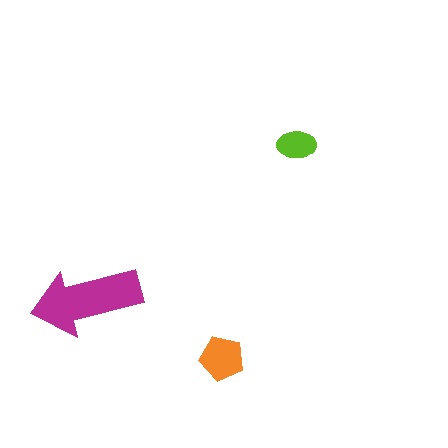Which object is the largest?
The magenta arrow.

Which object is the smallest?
The lime ellipse.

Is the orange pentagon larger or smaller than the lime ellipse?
Larger.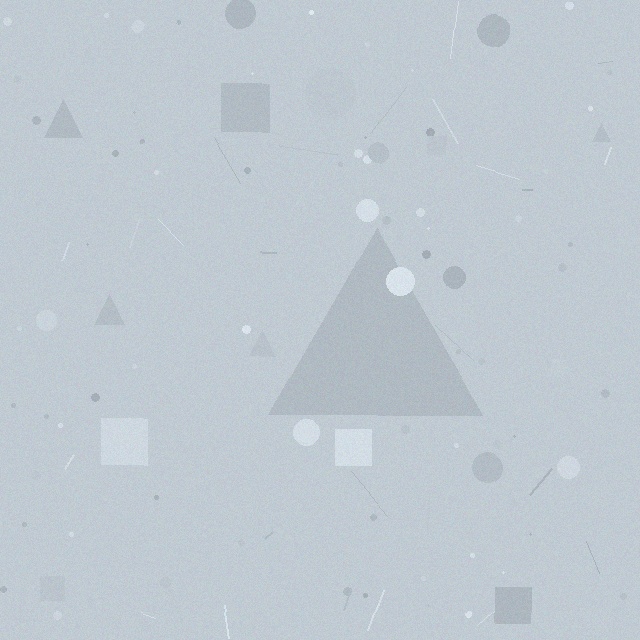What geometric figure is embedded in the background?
A triangle is embedded in the background.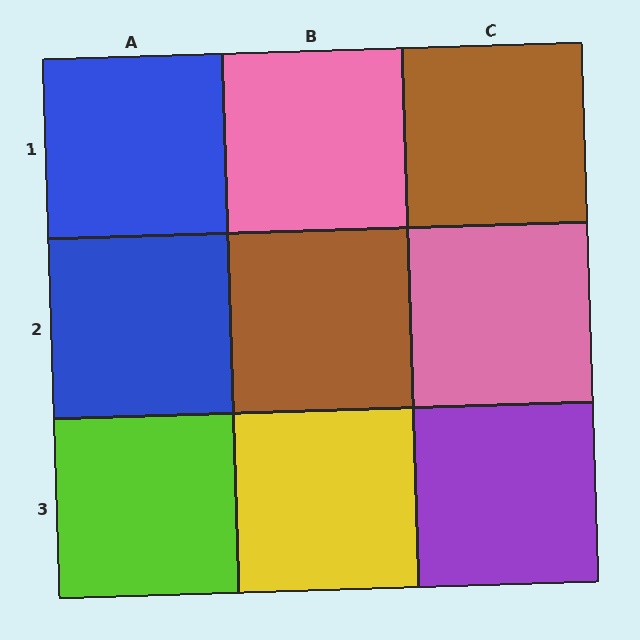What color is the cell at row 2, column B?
Brown.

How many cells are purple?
1 cell is purple.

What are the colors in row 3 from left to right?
Lime, yellow, purple.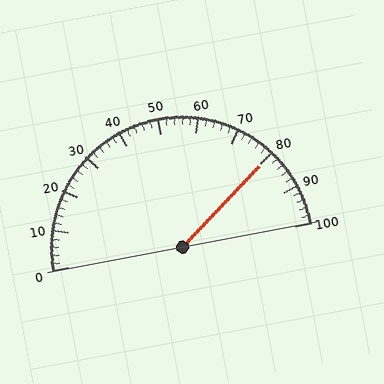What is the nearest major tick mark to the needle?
The nearest major tick mark is 80.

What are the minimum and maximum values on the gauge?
The gauge ranges from 0 to 100.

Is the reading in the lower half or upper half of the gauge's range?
The reading is in the upper half of the range (0 to 100).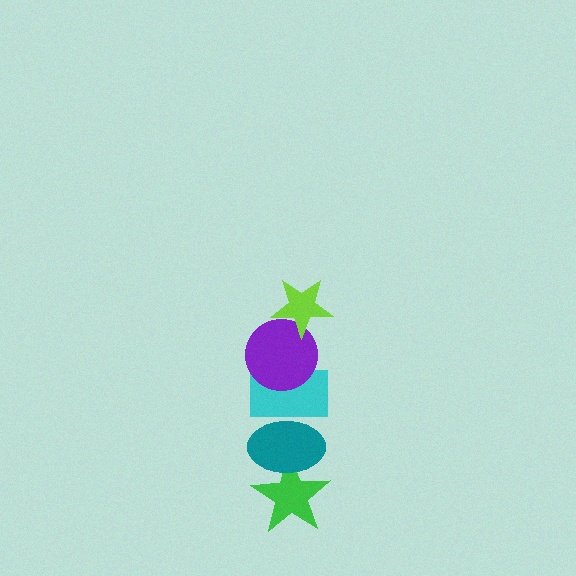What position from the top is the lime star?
The lime star is 1st from the top.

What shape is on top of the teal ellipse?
The cyan rectangle is on top of the teal ellipse.